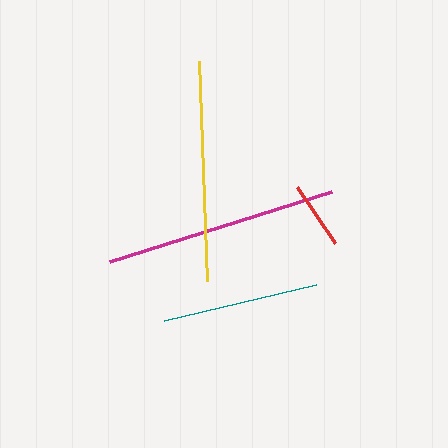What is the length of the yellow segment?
The yellow segment is approximately 220 pixels long.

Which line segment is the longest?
The magenta line is the longest at approximately 232 pixels.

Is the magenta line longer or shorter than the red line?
The magenta line is longer than the red line.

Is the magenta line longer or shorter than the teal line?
The magenta line is longer than the teal line.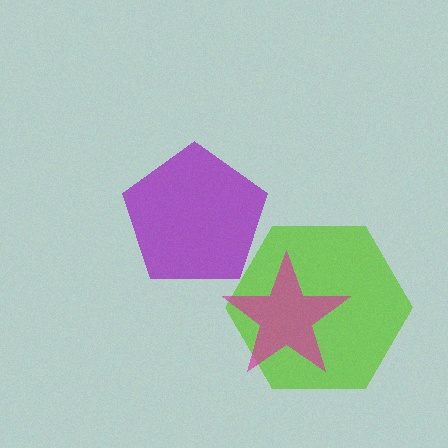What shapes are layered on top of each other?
The layered shapes are: a lime hexagon, a purple pentagon, a magenta star.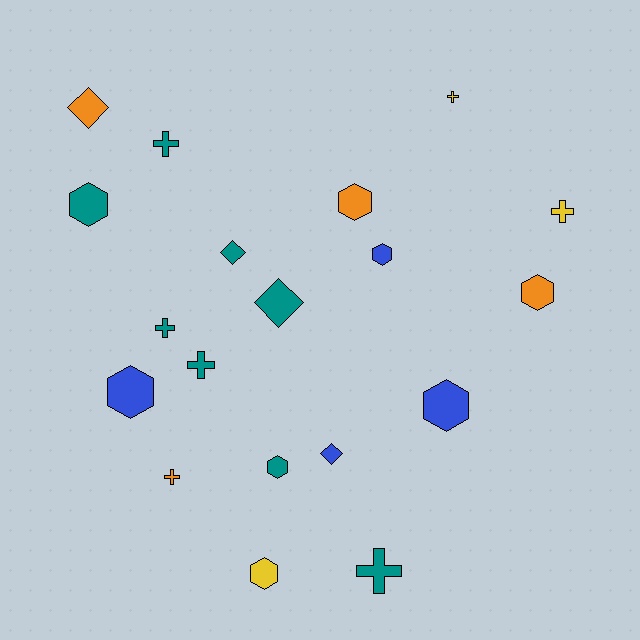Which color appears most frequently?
Teal, with 8 objects.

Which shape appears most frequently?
Hexagon, with 8 objects.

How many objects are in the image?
There are 19 objects.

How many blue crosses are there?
There are no blue crosses.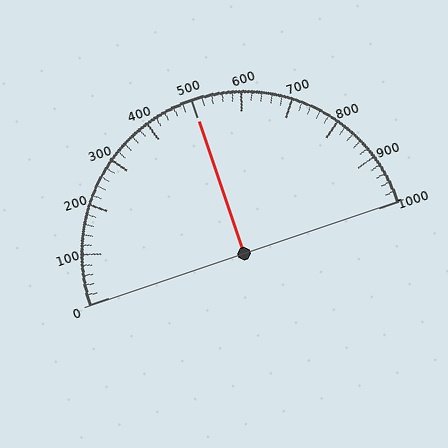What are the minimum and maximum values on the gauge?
The gauge ranges from 0 to 1000.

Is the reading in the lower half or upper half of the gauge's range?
The reading is in the upper half of the range (0 to 1000).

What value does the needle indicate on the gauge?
The needle indicates approximately 500.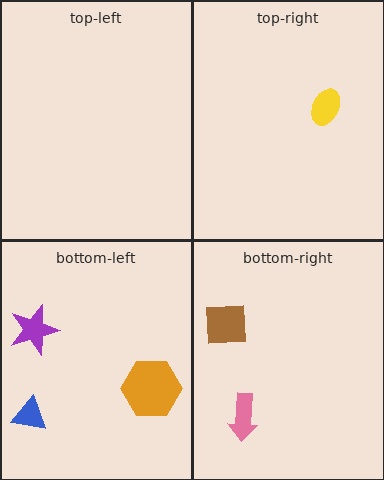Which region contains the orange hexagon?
The bottom-left region.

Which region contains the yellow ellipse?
The top-right region.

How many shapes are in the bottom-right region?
2.